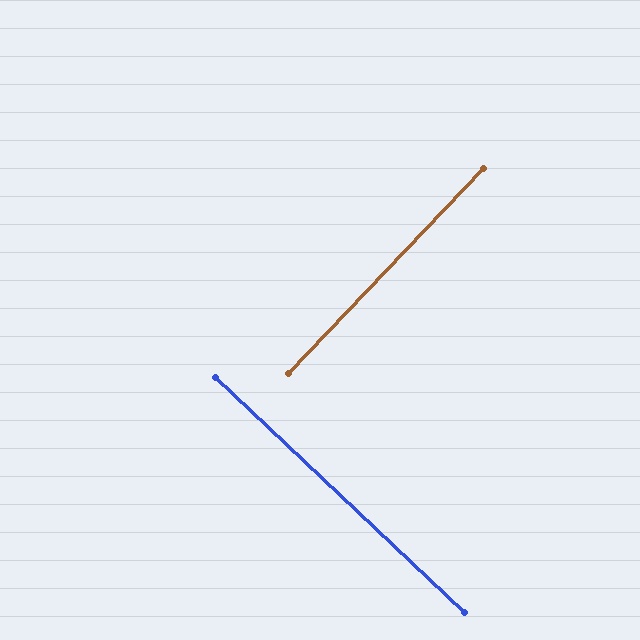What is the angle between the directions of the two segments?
Approximately 90 degrees.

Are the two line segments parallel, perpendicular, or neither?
Perpendicular — they meet at approximately 90°.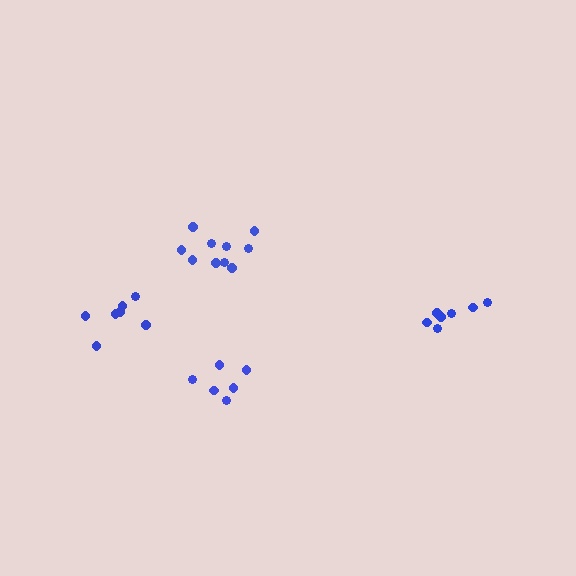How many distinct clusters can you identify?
There are 4 distinct clusters.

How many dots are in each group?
Group 1: 6 dots, Group 2: 7 dots, Group 3: 10 dots, Group 4: 7 dots (30 total).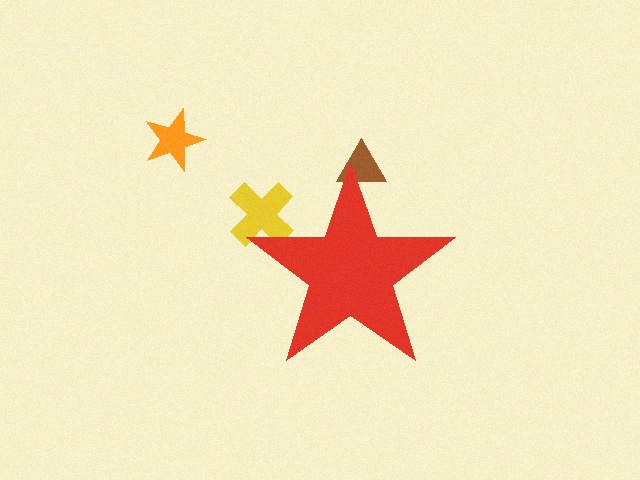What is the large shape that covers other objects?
A red star.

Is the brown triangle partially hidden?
Yes, the brown triangle is partially hidden behind the red star.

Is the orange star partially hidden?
No, the orange star is fully visible.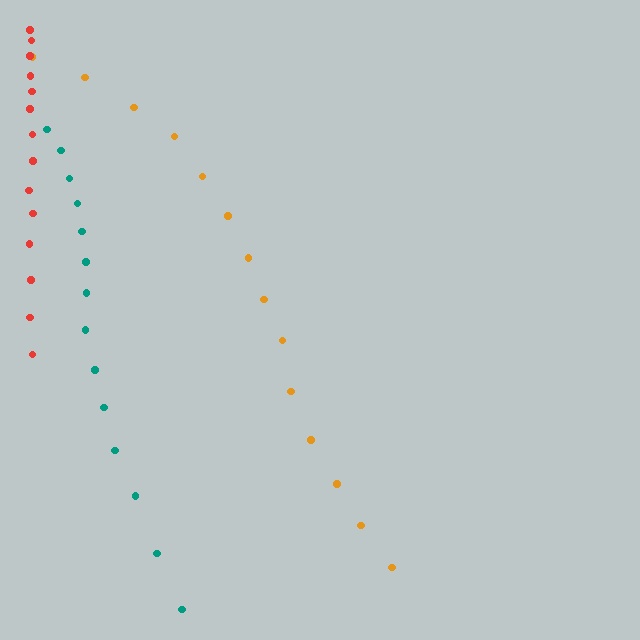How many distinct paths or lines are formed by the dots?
There are 3 distinct paths.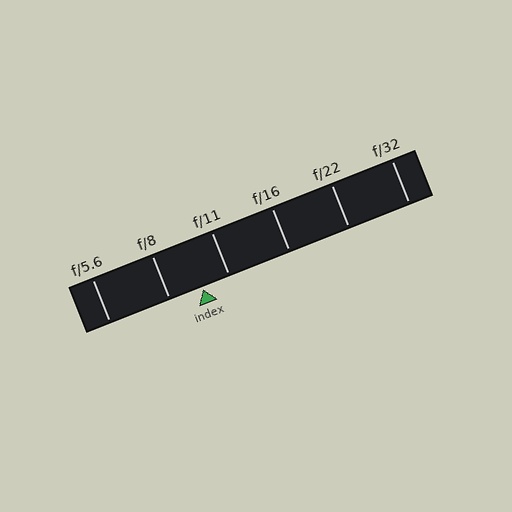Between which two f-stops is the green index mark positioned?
The index mark is between f/8 and f/11.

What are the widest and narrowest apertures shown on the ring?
The widest aperture shown is f/5.6 and the narrowest is f/32.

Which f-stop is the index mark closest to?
The index mark is closest to f/11.